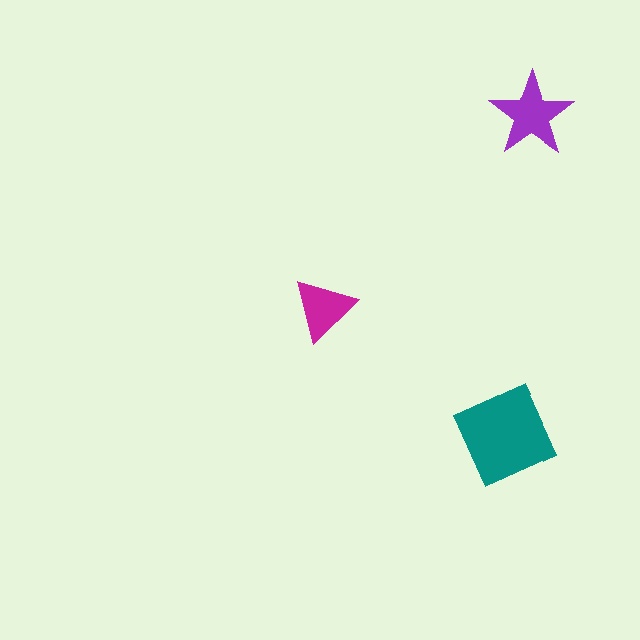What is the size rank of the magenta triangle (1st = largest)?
3rd.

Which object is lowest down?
The teal diamond is bottommost.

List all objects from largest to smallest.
The teal diamond, the purple star, the magenta triangle.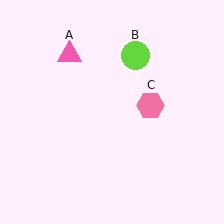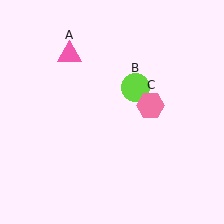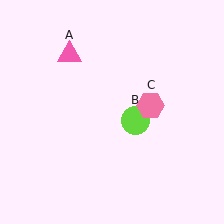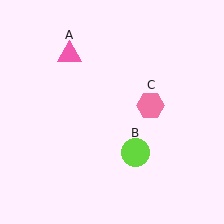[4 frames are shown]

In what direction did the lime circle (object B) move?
The lime circle (object B) moved down.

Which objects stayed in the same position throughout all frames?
Pink triangle (object A) and pink hexagon (object C) remained stationary.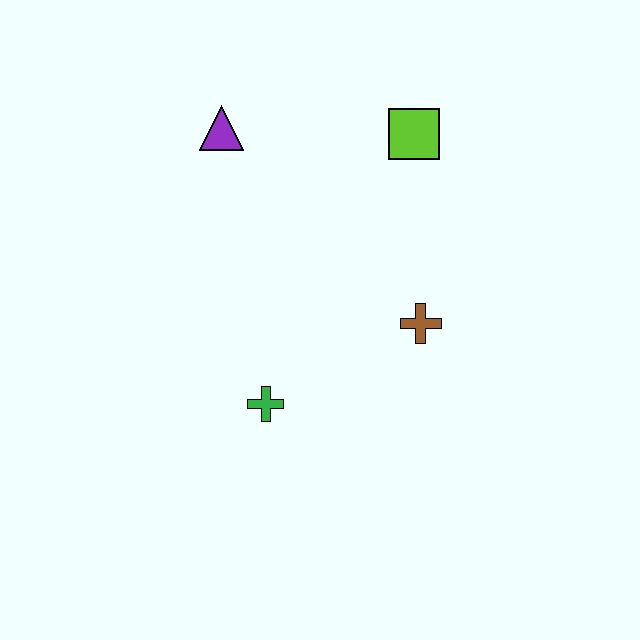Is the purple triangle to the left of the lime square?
Yes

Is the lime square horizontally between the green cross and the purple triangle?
No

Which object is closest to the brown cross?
The green cross is closest to the brown cross.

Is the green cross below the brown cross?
Yes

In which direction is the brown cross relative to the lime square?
The brown cross is below the lime square.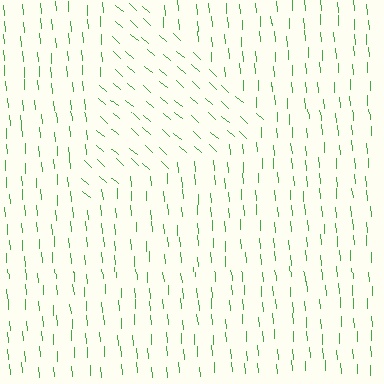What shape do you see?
I see a triangle.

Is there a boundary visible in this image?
Yes, there is a texture boundary formed by a change in line orientation.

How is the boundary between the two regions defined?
The boundary is defined purely by a change in line orientation (approximately 45 degrees difference). All lines are the same color and thickness.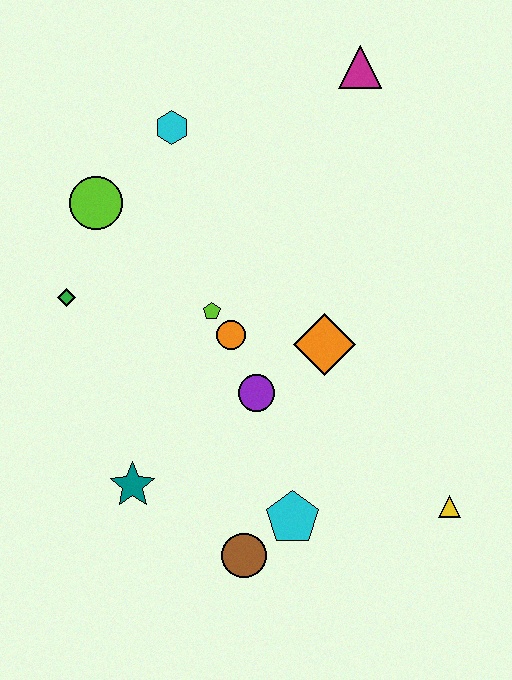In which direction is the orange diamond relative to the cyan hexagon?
The orange diamond is below the cyan hexagon.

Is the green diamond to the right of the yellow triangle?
No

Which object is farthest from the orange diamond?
The magenta triangle is farthest from the orange diamond.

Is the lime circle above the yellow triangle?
Yes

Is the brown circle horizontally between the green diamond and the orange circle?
No